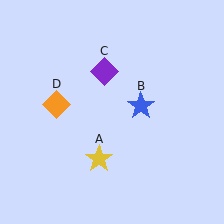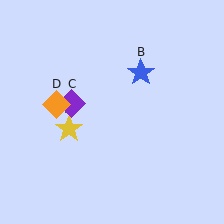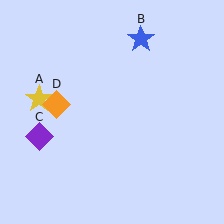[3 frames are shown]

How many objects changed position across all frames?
3 objects changed position: yellow star (object A), blue star (object B), purple diamond (object C).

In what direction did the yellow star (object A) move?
The yellow star (object A) moved up and to the left.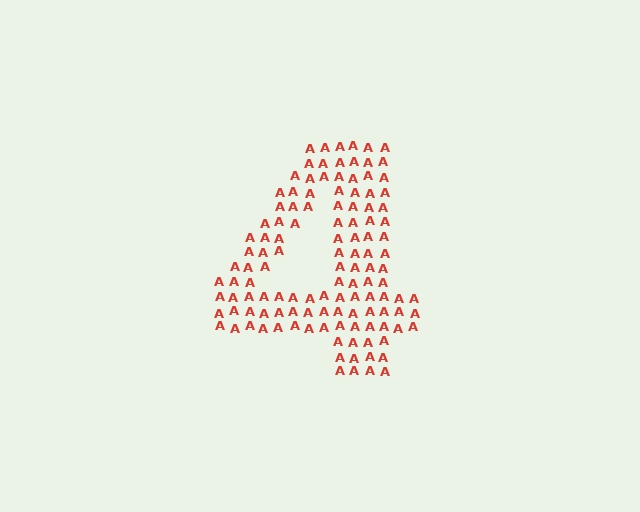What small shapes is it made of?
It is made of small letter A's.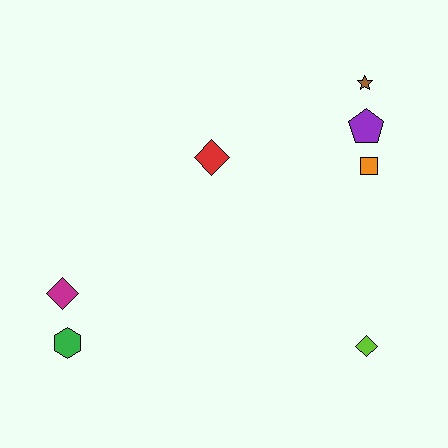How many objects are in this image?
There are 7 objects.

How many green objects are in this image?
There is 1 green object.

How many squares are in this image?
There is 1 square.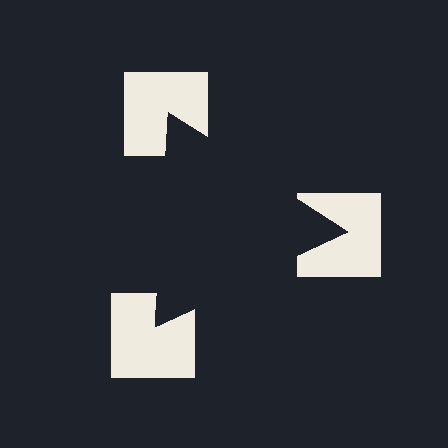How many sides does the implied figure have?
3 sides.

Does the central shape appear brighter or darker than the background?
It typically appears slightly darker than the background, even though no actual brightness change is drawn.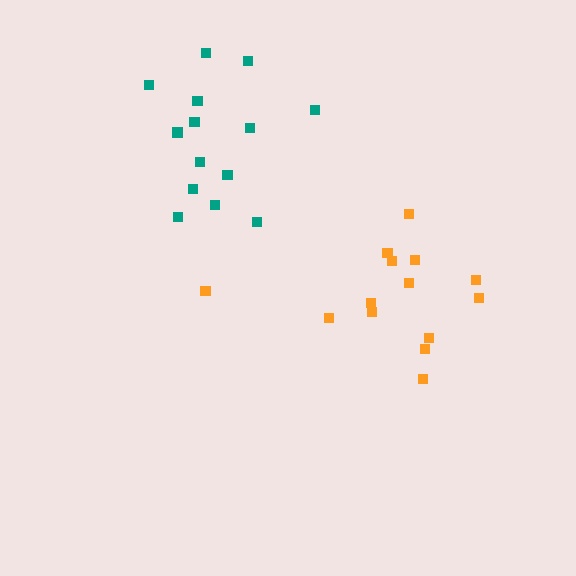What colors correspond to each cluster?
The clusters are colored: orange, teal.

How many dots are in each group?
Group 1: 14 dots, Group 2: 14 dots (28 total).